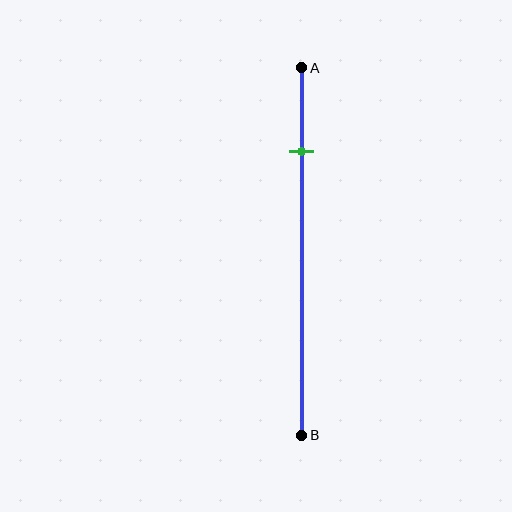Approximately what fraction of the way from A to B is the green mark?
The green mark is approximately 25% of the way from A to B.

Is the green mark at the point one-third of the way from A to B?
No, the mark is at about 25% from A, not at the 33% one-third point.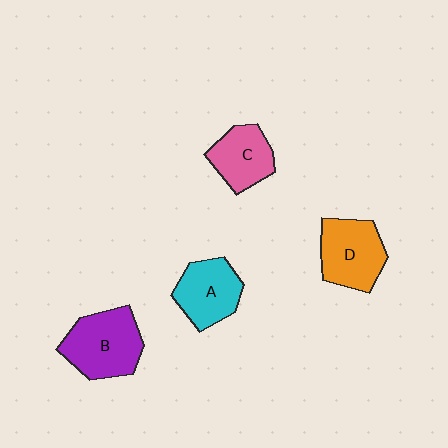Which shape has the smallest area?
Shape C (pink).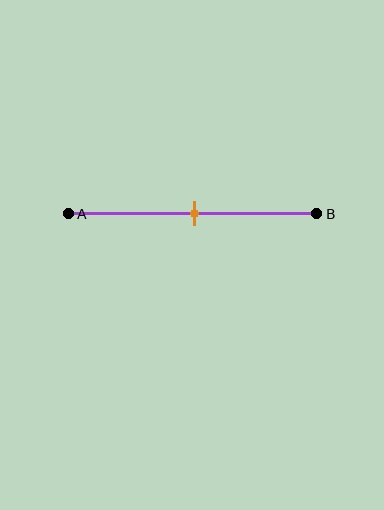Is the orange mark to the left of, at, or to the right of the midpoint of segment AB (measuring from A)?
The orange mark is approximately at the midpoint of segment AB.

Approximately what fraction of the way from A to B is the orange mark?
The orange mark is approximately 50% of the way from A to B.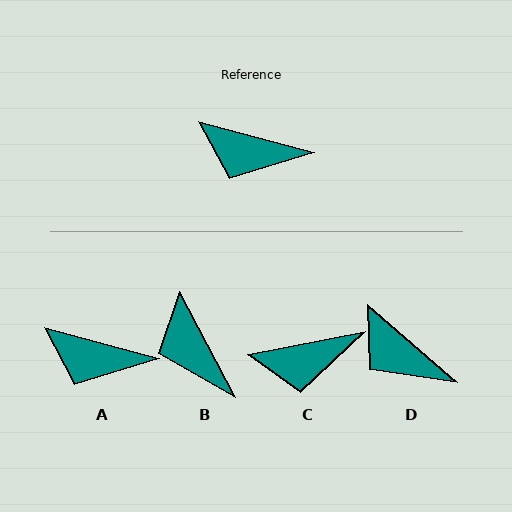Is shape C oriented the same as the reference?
No, it is off by about 26 degrees.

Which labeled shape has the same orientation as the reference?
A.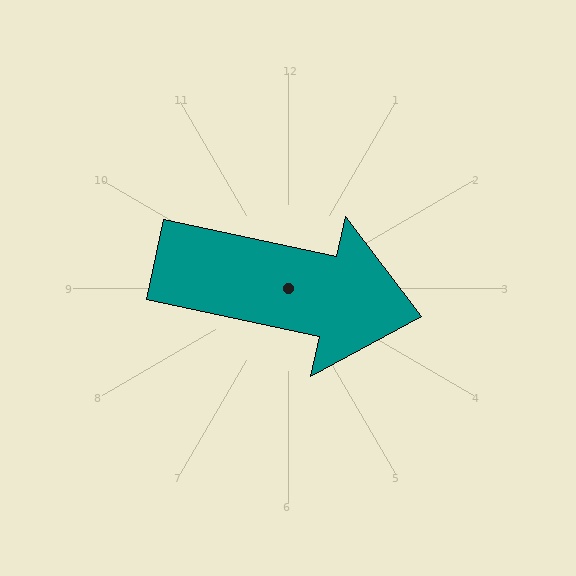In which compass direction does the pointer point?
East.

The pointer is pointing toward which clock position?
Roughly 3 o'clock.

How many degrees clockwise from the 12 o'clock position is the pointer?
Approximately 102 degrees.